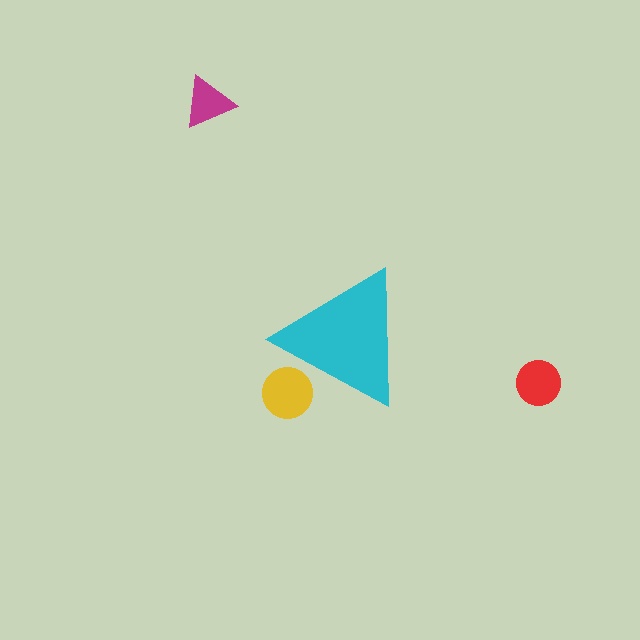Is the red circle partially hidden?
No, the red circle is fully visible.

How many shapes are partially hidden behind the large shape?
1 shape is partially hidden.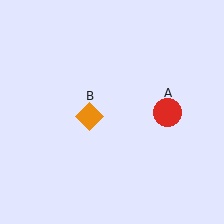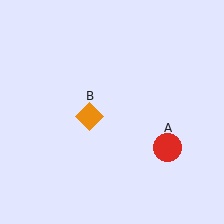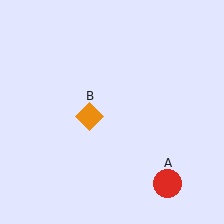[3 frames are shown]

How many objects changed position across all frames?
1 object changed position: red circle (object A).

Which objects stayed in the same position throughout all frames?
Orange diamond (object B) remained stationary.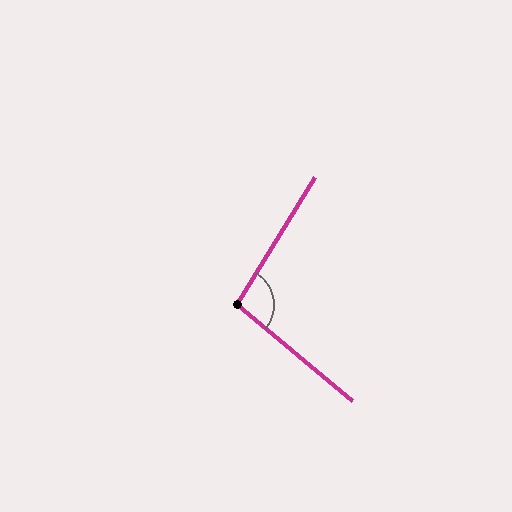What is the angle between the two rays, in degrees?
Approximately 98 degrees.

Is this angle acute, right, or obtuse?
It is obtuse.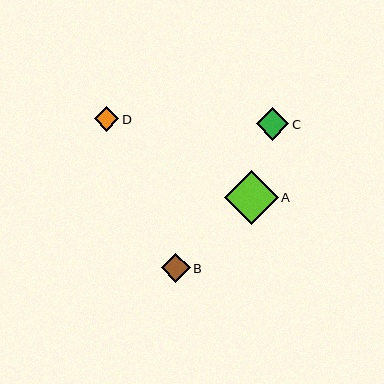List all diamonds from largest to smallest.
From largest to smallest: A, C, B, D.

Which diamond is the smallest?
Diamond D is the smallest with a size of approximately 25 pixels.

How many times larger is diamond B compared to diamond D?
Diamond B is approximately 1.2 times the size of diamond D.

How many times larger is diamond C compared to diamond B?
Diamond C is approximately 1.1 times the size of diamond B.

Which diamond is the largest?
Diamond A is the largest with a size of approximately 54 pixels.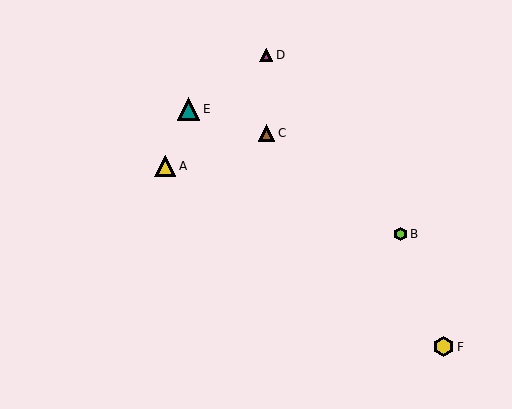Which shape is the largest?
The teal triangle (labeled E) is the largest.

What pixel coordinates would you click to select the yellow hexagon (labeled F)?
Click at (444, 347) to select the yellow hexagon F.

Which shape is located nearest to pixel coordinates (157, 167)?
The yellow triangle (labeled A) at (165, 166) is nearest to that location.